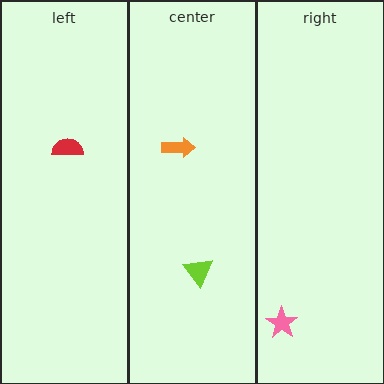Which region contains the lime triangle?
The center region.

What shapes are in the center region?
The lime triangle, the orange arrow.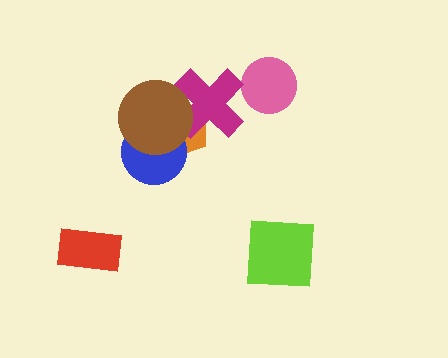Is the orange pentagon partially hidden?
Yes, it is partially covered by another shape.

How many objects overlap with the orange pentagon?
3 objects overlap with the orange pentagon.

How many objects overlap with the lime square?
0 objects overlap with the lime square.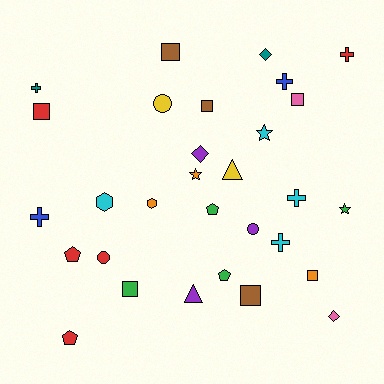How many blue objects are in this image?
There are 2 blue objects.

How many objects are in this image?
There are 30 objects.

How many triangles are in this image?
There are 2 triangles.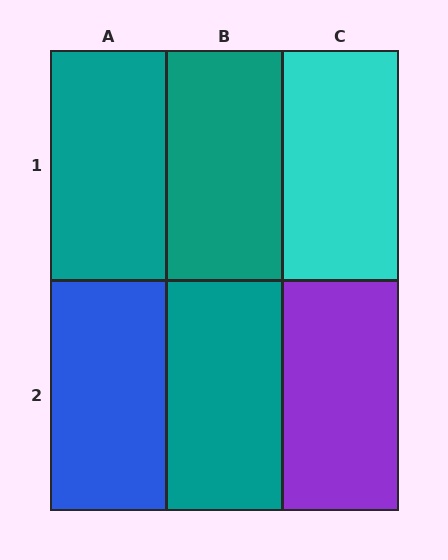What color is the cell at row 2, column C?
Purple.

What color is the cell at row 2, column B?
Teal.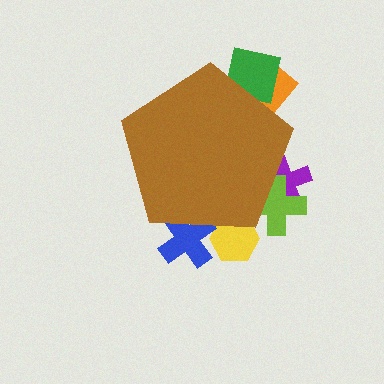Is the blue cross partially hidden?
Yes, the blue cross is partially hidden behind the brown pentagon.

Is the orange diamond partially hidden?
Yes, the orange diamond is partially hidden behind the brown pentagon.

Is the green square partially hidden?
Yes, the green square is partially hidden behind the brown pentagon.